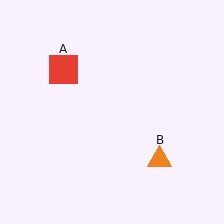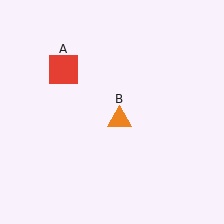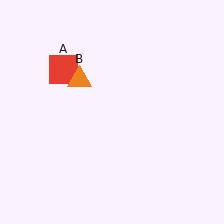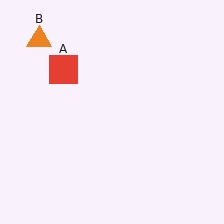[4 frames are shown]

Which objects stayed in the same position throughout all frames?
Red square (object A) remained stationary.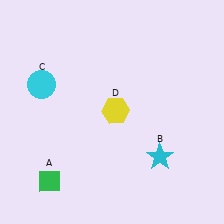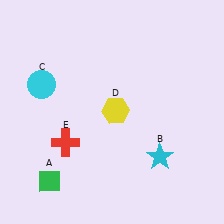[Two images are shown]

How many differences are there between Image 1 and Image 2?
There is 1 difference between the two images.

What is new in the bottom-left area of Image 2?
A red cross (E) was added in the bottom-left area of Image 2.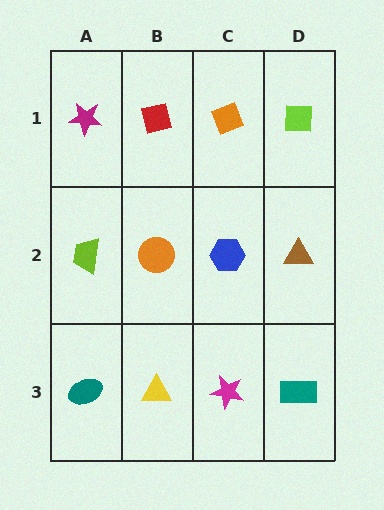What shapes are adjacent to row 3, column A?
A lime trapezoid (row 2, column A), a yellow triangle (row 3, column B).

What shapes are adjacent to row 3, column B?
An orange circle (row 2, column B), a teal ellipse (row 3, column A), a magenta star (row 3, column C).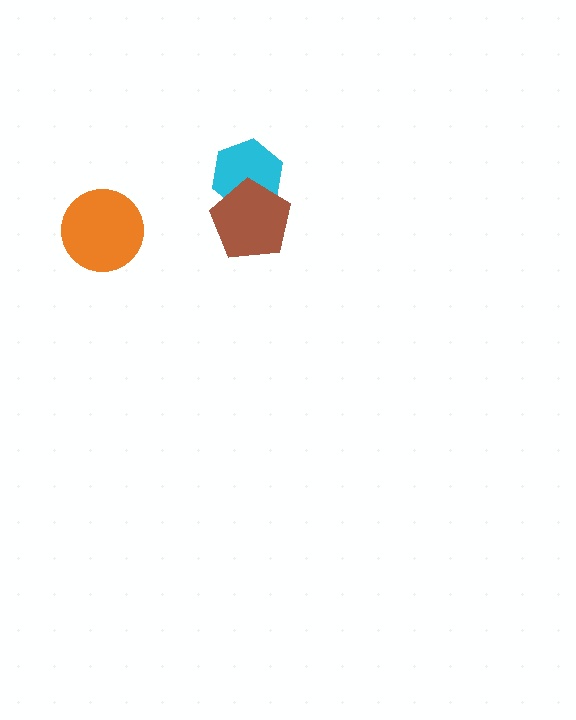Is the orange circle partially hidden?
No, no other shape covers it.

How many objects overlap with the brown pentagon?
1 object overlaps with the brown pentagon.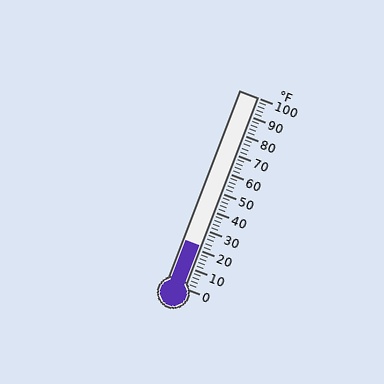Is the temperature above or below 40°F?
The temperature is below 40°F.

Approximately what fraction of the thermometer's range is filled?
The thermometer is filled to approximately 20% of its range.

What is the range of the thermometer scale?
The thermometer scale ranges from 0°F to 100°F.